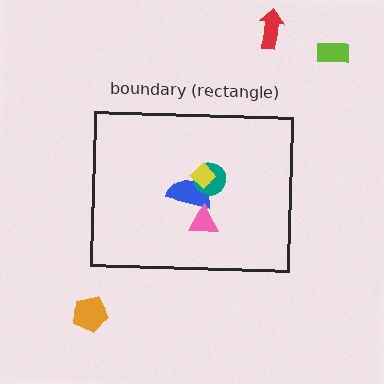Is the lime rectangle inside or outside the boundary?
Outside.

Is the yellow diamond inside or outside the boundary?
Inside.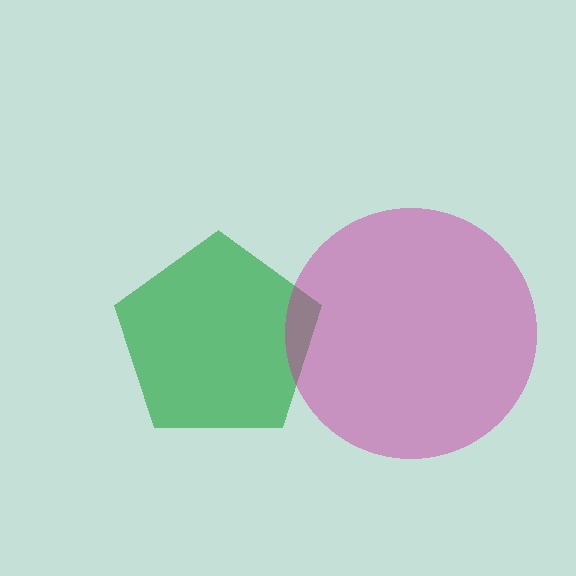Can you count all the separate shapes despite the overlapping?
Yes, there are 2 separate shapes.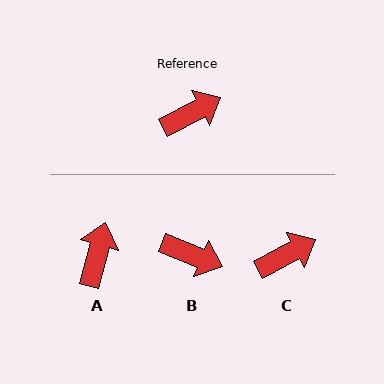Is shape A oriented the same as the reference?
No, it is off by about 47 degrees.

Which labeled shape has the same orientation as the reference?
C.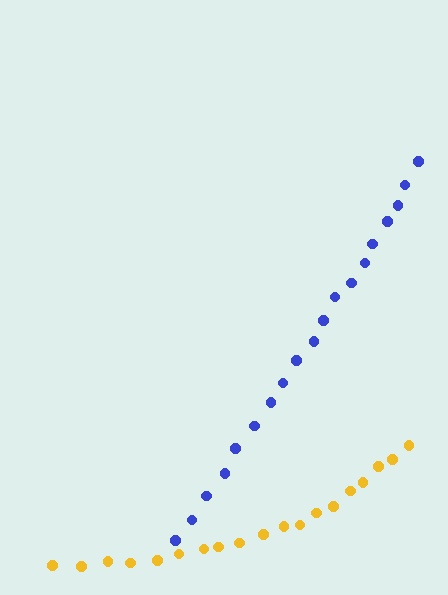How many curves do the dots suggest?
There are 2 distinct paths.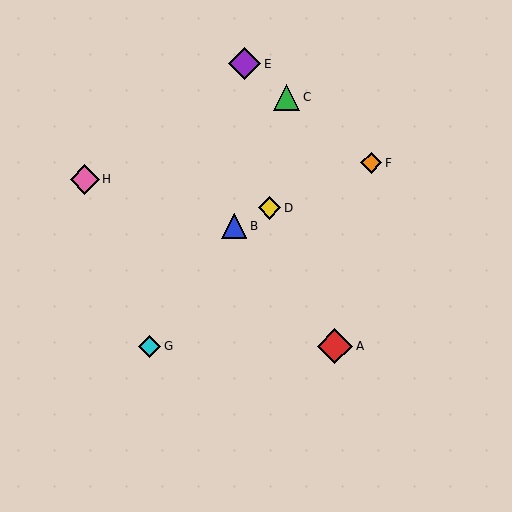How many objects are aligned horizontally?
2 objects (A, G) are aligned horizontally.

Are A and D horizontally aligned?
No, A is at y≈346 and D is at y≈208.